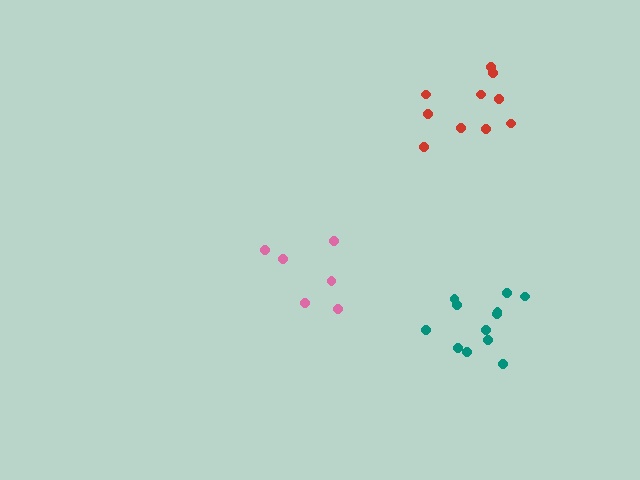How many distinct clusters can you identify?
There are 3 distinct clusters.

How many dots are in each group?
Group 1: 10 dots, Group 2: 12 dots, Group 3: 6 dots (28 total).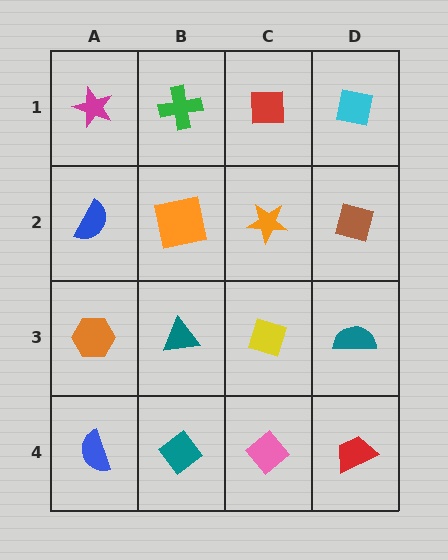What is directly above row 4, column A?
An orange hexagon.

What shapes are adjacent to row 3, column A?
A blue semicircle (row 2, column A), a blue semicircle (row 4, column A), a teal triangle (row 3, column B).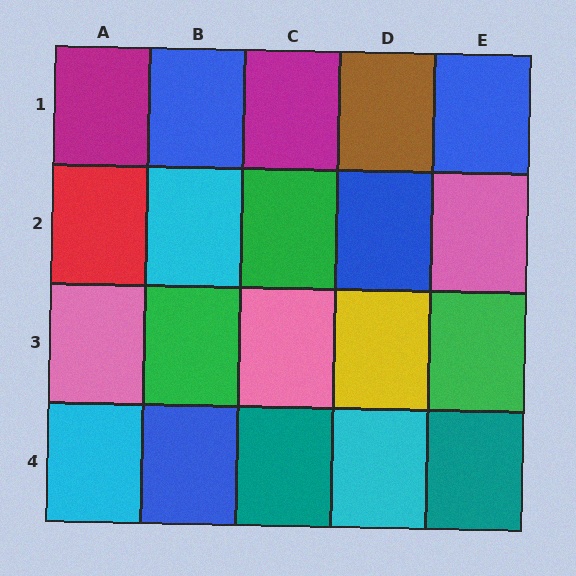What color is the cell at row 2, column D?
Blue.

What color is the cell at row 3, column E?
Green.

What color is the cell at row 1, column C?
Magenta.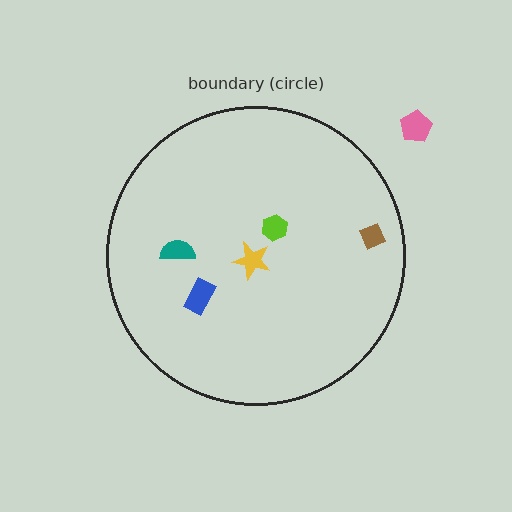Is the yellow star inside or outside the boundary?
Inside.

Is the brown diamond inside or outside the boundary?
Inside.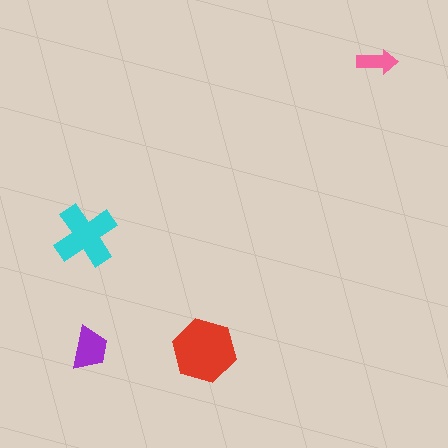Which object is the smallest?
The pink arrow.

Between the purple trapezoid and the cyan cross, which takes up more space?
The cyan cross.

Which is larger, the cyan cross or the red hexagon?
The red hexagon.